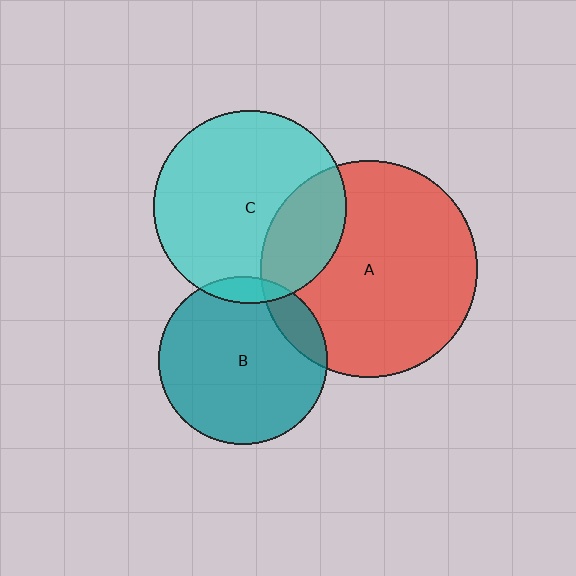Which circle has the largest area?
Circle A (red).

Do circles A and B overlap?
Yes.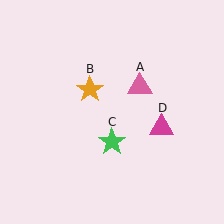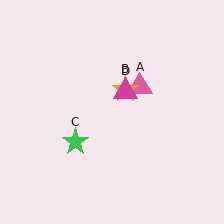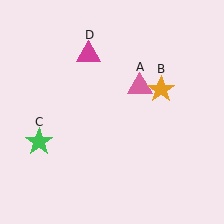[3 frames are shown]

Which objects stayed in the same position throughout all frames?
Pink triangle (object A) remained stationary.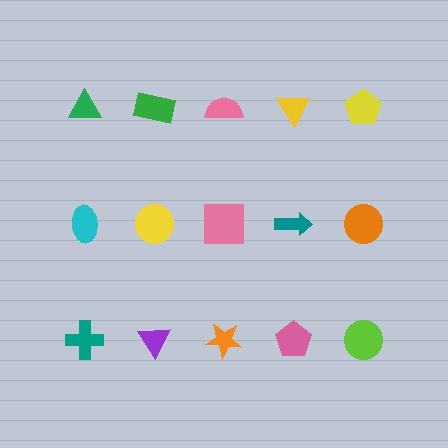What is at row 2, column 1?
A cyan ellipse.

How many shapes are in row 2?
5 shapes.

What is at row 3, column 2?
A purple triangle.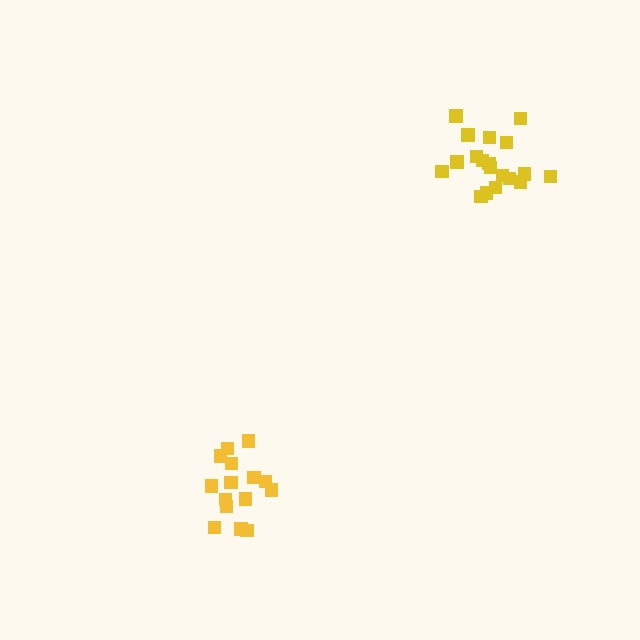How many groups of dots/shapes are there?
There are 2 groups.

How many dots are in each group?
Group 1: 15 dots, Group 2: 19 dots (34 total).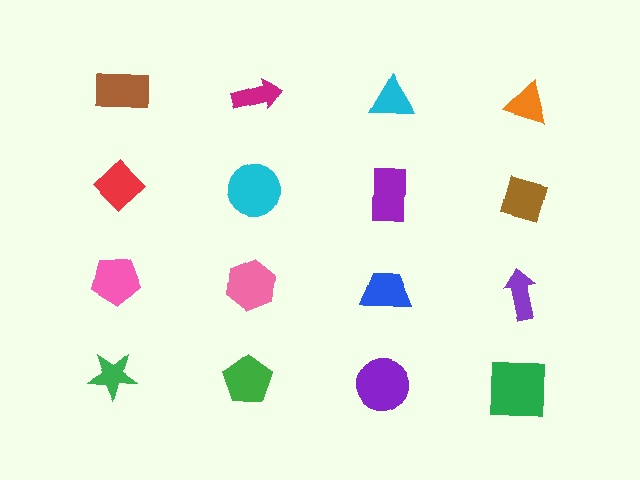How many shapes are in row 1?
4 shapes.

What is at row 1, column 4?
An orange triangle.